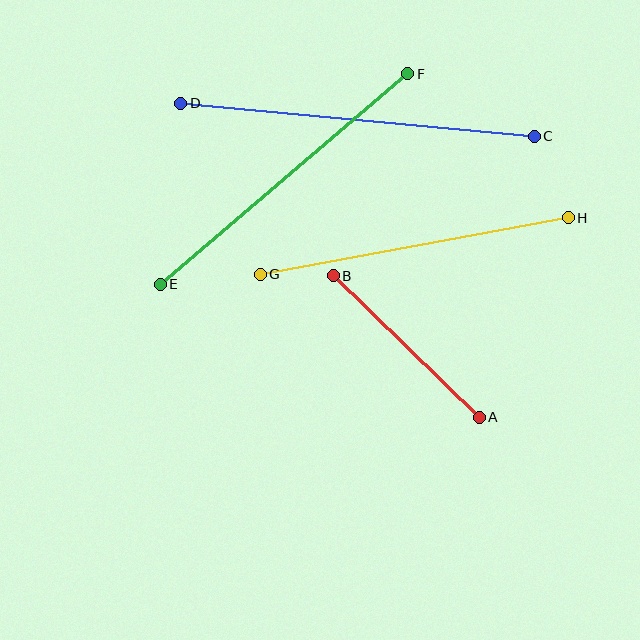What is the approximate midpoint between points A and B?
The midpoint is at approximately (406, 346) pixels.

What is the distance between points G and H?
The distance is approximately 313 pixels.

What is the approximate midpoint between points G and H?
The midpoint is at approximately (414, 246) pixels.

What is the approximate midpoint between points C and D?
The midpoint is at approximately (357, 120) pixels.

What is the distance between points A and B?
The distance is approximately 203 pixels.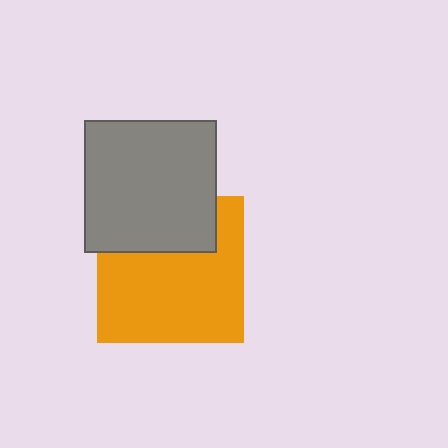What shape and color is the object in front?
The object in front is a gray square.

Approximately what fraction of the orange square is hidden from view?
Roughly 32% of the orange square is hidden behind the gray square.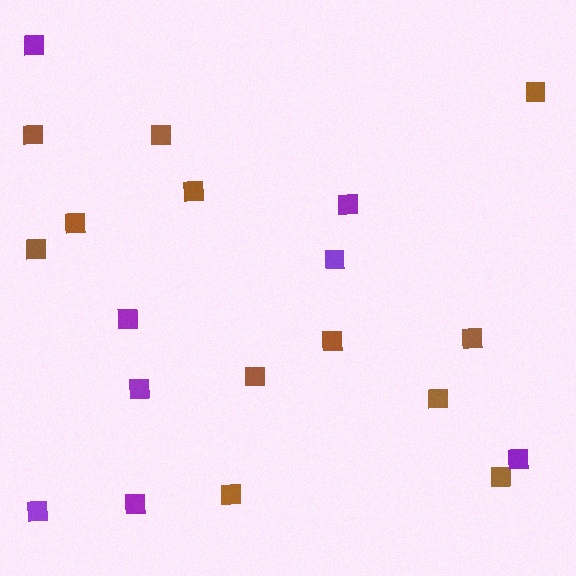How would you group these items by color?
There are 2 groups: one group of brown squares (12) and one group of purple squares (8).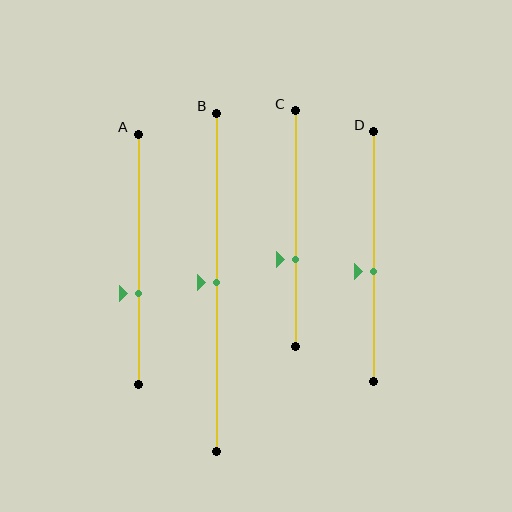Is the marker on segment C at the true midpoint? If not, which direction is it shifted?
No, the marker on segment C is shifted downward by about 13% of the segment length.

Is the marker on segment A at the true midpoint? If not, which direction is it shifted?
No, the marker on segment A is shifted downward by about 14% of the segment length.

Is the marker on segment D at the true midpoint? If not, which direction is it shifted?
No, the marker on segment D is shifted downward by about 6% of the segment length.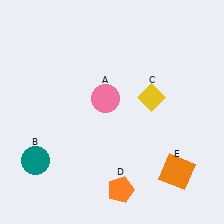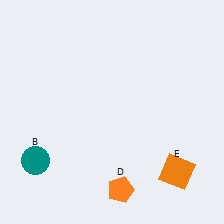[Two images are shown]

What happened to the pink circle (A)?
The pink circle (A) was removed in Image 2. It was in the top-left area of Image 1.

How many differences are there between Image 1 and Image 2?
There are 2 differences between the two images.